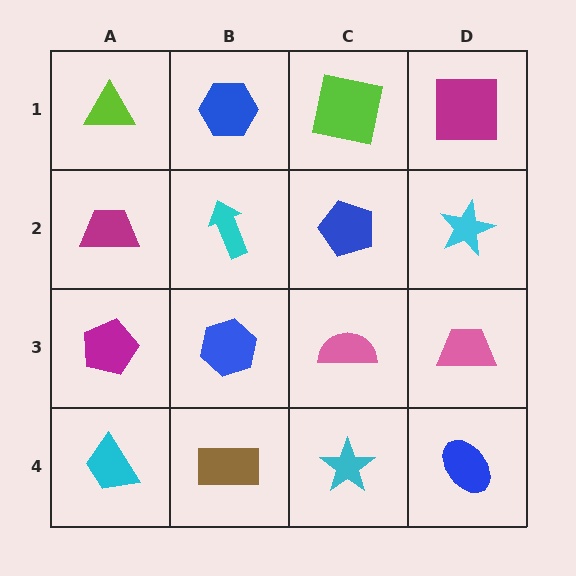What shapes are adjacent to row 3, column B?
A cyan arrow (row 2, column B), a brown rectangle (row 4, column B), a magenta pentagon (row 3, column A), a pink semicircle (row 3, column C).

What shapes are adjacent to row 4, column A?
A magenta pentagon (row 3, column A), a brown rectangle (row 4, column B).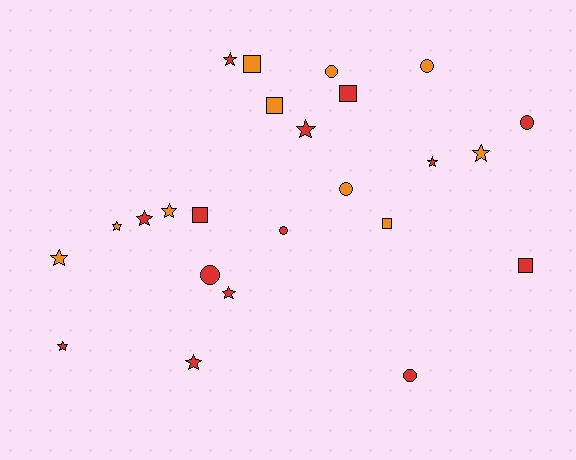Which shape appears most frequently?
Star, with 11 objects.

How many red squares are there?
There are 3 red squares.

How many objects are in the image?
There are 24 objects.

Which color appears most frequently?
Red, with 14 objects.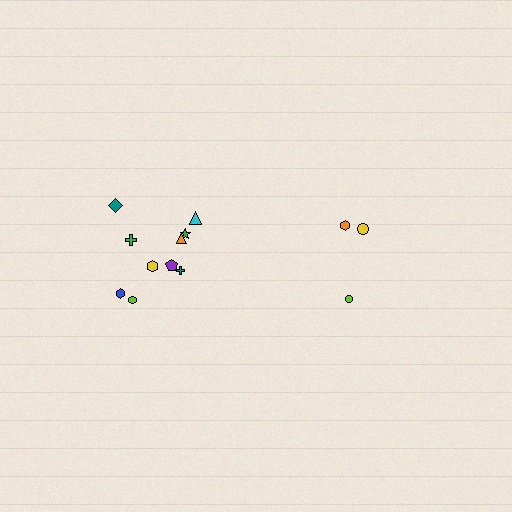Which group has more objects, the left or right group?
The left group.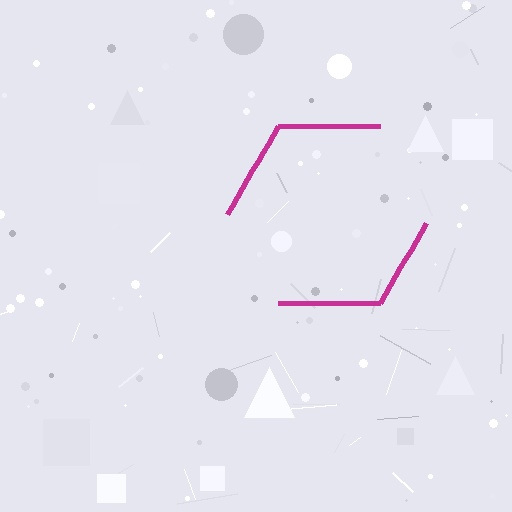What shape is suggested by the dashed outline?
The dashed outline suggests a hexagon.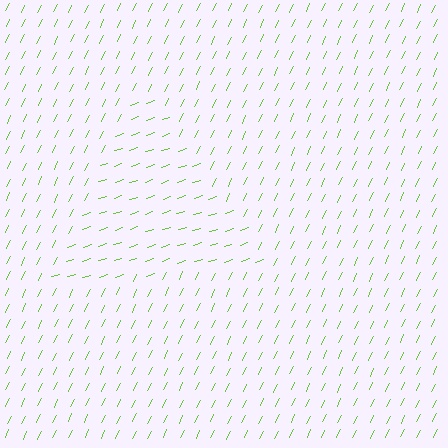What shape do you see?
I see a triangle.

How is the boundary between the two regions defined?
The boundary is defined purely by a change in line orientation (approximately 45 degrees difference). All lines are the same color and thickness.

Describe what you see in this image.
The image is filled with small lime line segments. A triangle region in the image has lines oriented differently from the surrounding lines, creating a visible texture boundary.